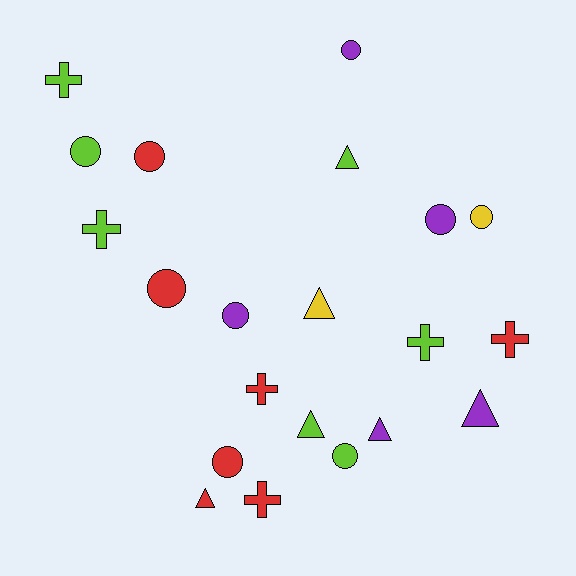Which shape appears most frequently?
Circle, with 9 objects.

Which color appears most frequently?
Lime, with 7 objects.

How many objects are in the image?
There are 21 objects.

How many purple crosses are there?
There are no purple crosses.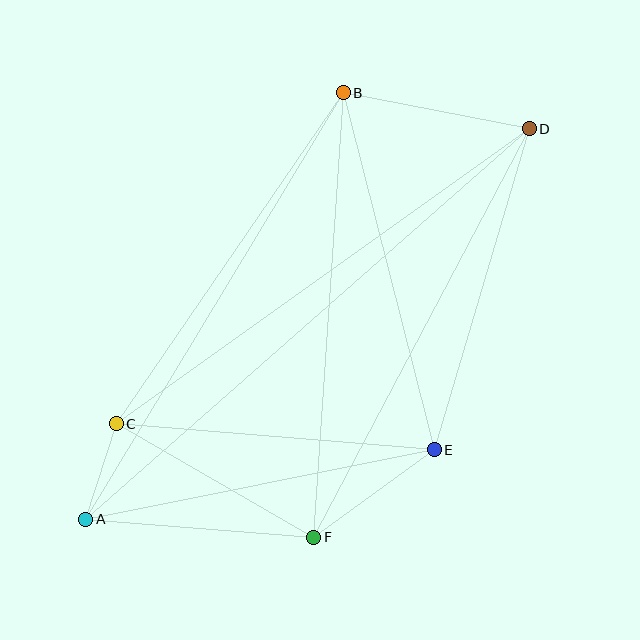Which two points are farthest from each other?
Points A and D are farthest from each other.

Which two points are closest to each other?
Points A and C are closest to each other.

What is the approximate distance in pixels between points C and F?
The distance between C and F is approximately 228 pixels.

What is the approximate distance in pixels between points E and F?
The distance between E and F is approximately 149 pixels.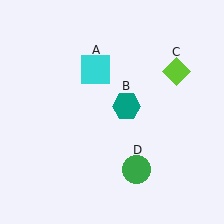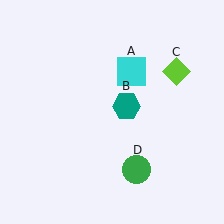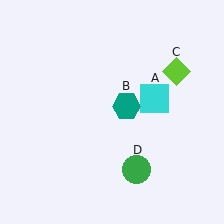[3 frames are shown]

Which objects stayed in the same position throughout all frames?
Teal hexagon (object B) and lime diamond (object C) and green circle (object D) remained stationary.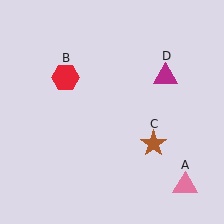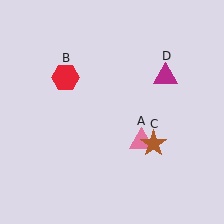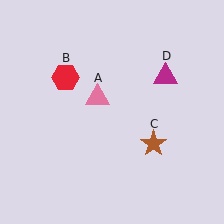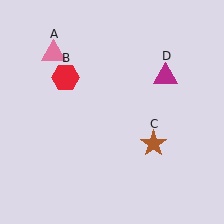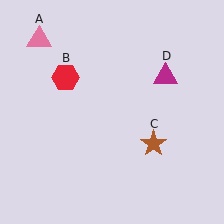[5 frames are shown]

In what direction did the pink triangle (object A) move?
The pink triangle (object A) moved up and to the left.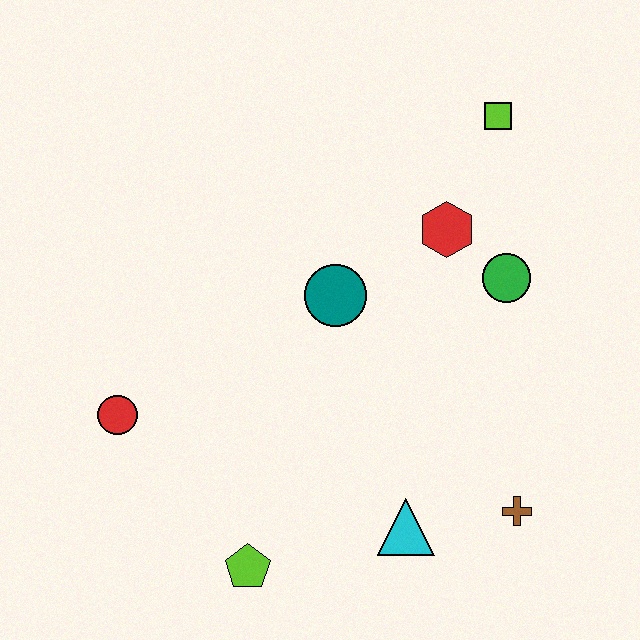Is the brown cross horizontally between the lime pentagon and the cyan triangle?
No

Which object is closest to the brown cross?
The cyan triangle is closest to the brown cross.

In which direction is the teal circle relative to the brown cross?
The teal circle is above the brown cross.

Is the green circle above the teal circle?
Yes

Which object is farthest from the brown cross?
The red circle is farthest from the brown cross.